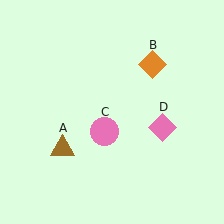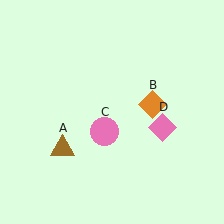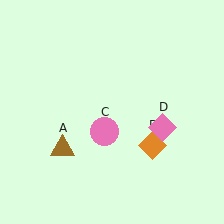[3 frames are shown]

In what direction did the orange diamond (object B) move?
The orange diamond (object B) moved down.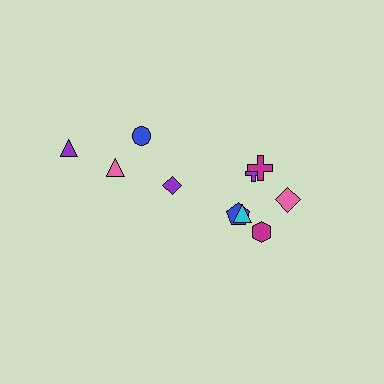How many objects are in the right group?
There are 6 objects.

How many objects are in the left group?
There are 4 objects.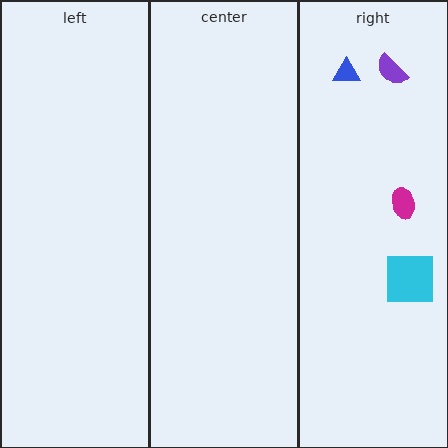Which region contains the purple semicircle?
The right region.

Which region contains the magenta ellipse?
The right region.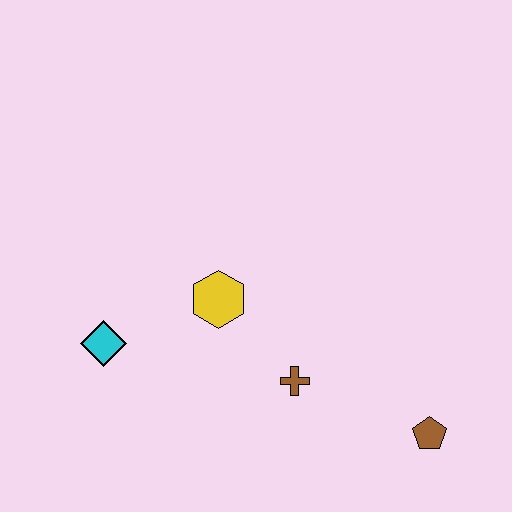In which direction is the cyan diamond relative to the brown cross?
The cyan diamond is to the left of the brown cross.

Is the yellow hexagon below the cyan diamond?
No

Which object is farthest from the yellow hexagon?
The brown pentagon is farthest from the yellow hexagon.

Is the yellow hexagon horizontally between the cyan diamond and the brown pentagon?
Yes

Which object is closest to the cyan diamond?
The yellow hexagon is closest to the cyan diamond.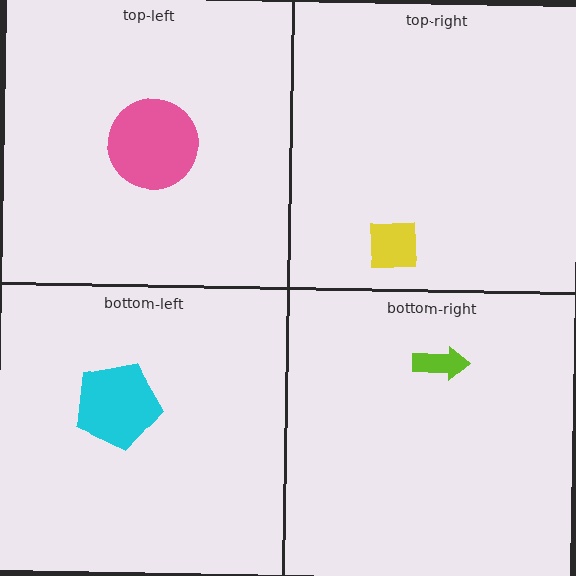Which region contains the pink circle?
The top-left region.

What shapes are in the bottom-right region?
The lime arrow.